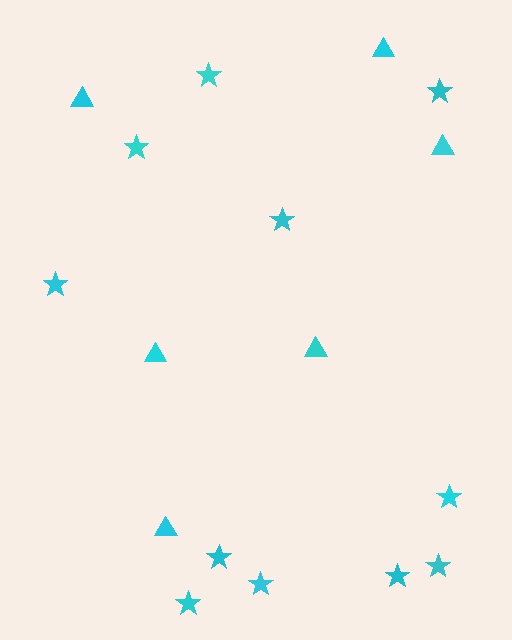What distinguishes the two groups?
There are 2 groups: one group of triangles (6) and one group of stars (11).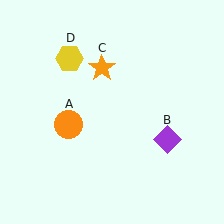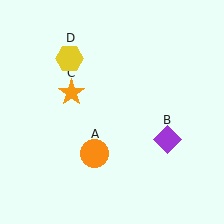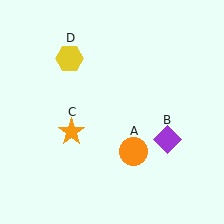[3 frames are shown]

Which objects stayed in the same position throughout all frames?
Purple diamond (object B) and yellow hexagon (object D) remained stationary.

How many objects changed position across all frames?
2 objects changed position: orange circle (object A), orange star (object C).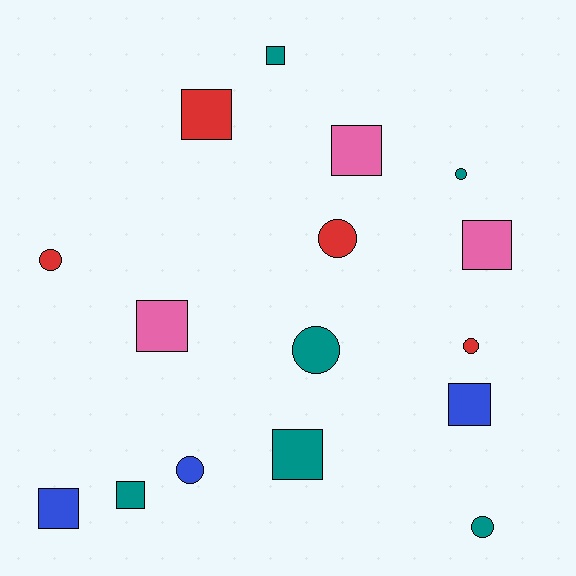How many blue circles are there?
There is 1 blue circle.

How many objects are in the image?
There are 16 objects.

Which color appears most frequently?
Teal, with 6 objects.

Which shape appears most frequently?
Square, with 9 objects.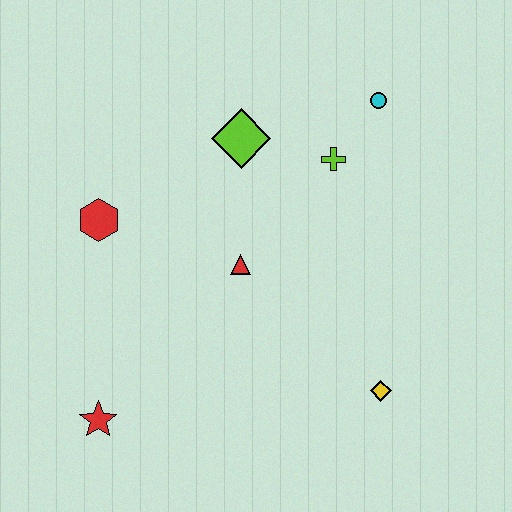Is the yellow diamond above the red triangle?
No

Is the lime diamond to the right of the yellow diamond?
No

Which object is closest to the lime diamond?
The lime cross is closest to the lime diamond.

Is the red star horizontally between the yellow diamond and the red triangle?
No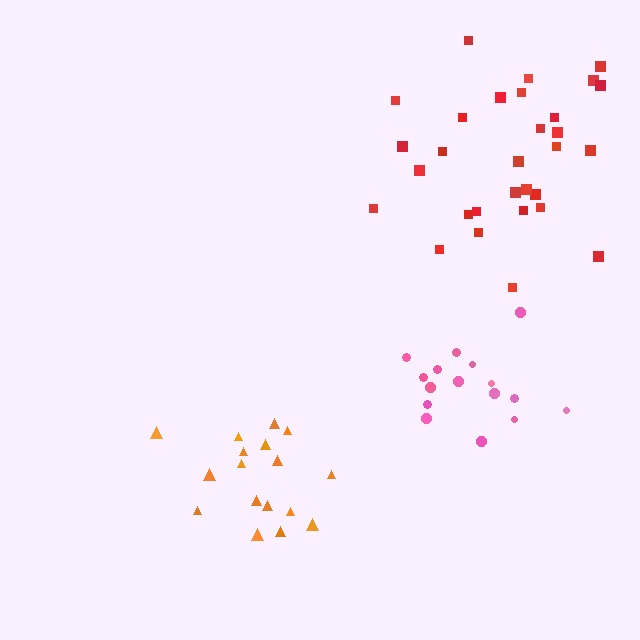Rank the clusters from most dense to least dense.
pink, orange, red.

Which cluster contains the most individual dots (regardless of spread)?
Red (30).